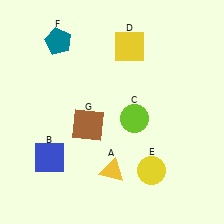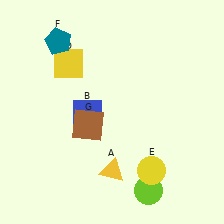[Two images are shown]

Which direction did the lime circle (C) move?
The lime circle (C) moved down.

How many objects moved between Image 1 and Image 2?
3 objects moved between the two images.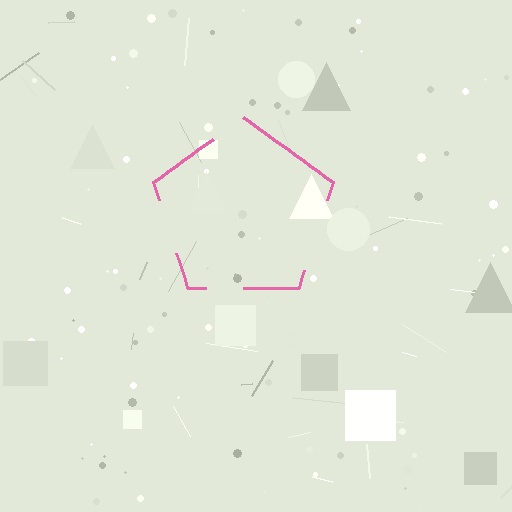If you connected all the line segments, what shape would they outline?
They would outline a pentagon.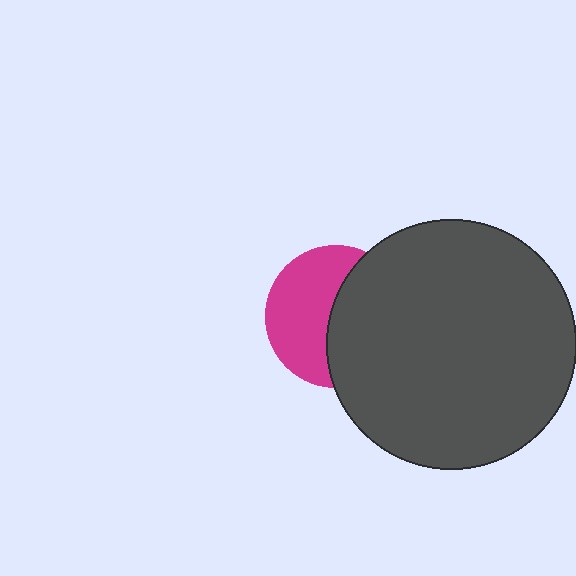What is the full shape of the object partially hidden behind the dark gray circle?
The partially hidden object is a magenta circle.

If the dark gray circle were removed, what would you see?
You would see the complete magenta circle.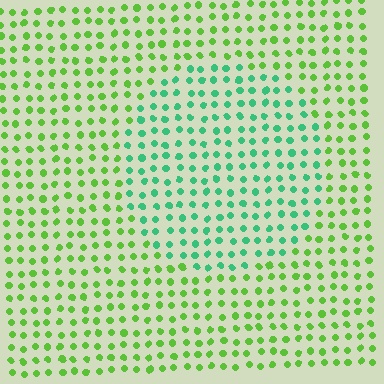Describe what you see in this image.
The image is filled with small lime elements in a uniform arrangement. A circle-shaped region is visible where the elements are tinted to a slightly different hue, forming a subtle color boundary.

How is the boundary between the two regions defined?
The boundary is defined purely by a slight shift in hue (about 45 degrees). Spacing, size, and orientation are identical on both sides.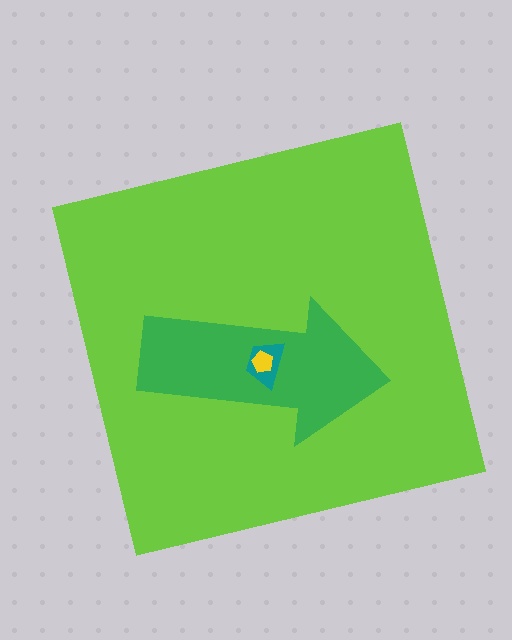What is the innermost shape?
The yellow pentagon.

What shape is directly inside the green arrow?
The teal trapezoid.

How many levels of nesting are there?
4.